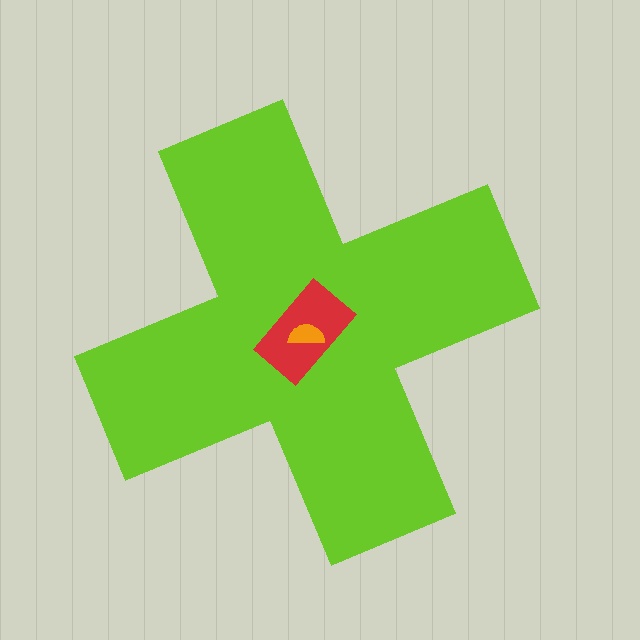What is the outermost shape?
The lime cross.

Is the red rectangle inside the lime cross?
Yes.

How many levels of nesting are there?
3.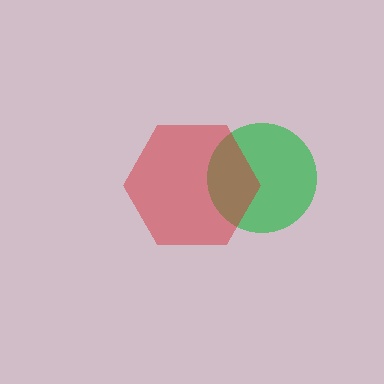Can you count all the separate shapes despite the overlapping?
Yes, there are 2 separate shapes.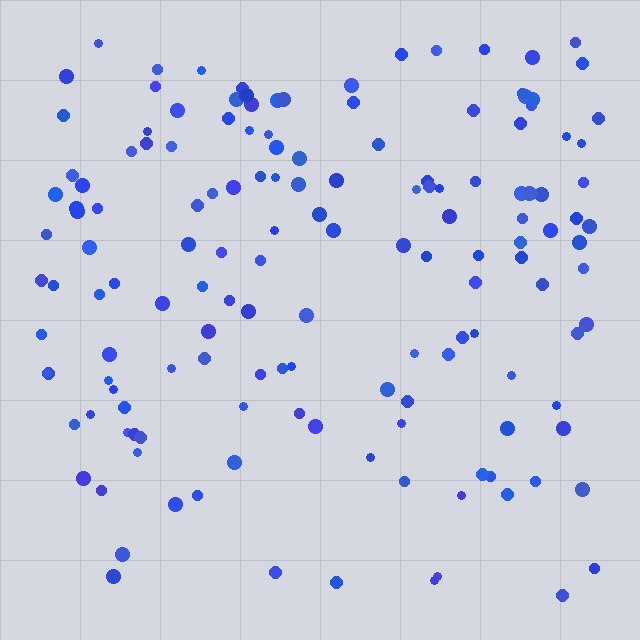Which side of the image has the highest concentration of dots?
The top.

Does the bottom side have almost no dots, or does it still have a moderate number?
Still a moderate number, just noticeably fewer than the top.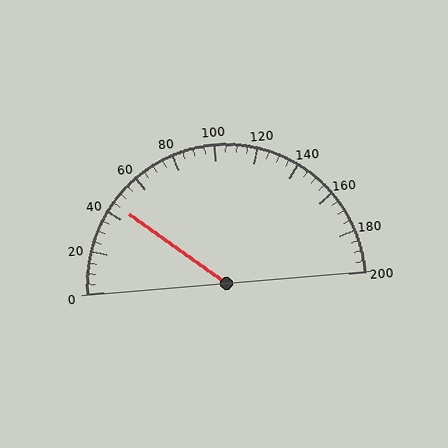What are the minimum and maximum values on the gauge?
The gauge ranges from 0 to 200.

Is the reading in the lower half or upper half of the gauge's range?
The reading is in the lower half of the range (0 to 200).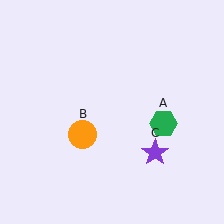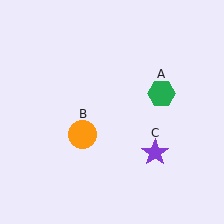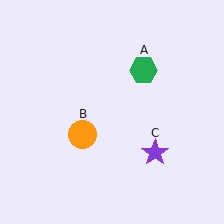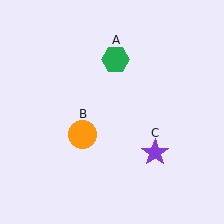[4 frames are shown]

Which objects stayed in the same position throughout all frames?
Orange circle (object B) and purple star (object C) remained stationary.